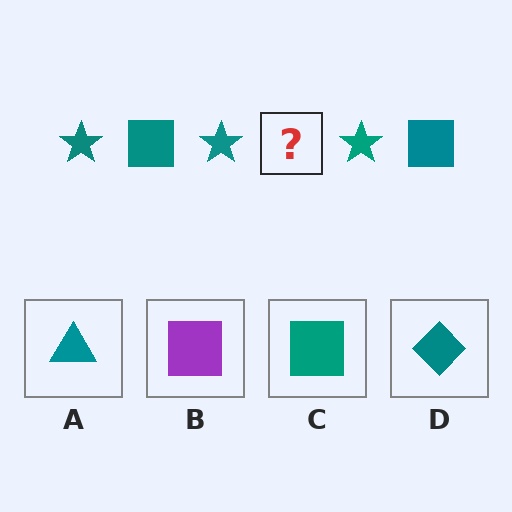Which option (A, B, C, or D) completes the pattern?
C.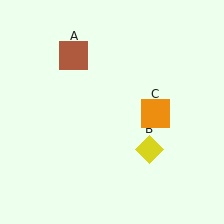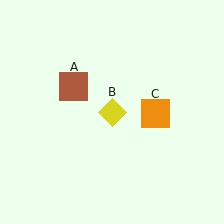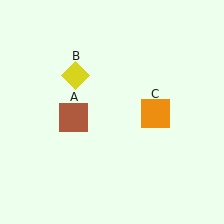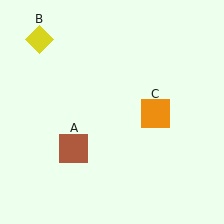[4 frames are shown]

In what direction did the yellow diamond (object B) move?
The yellow diamond (object B) moved up and to the left.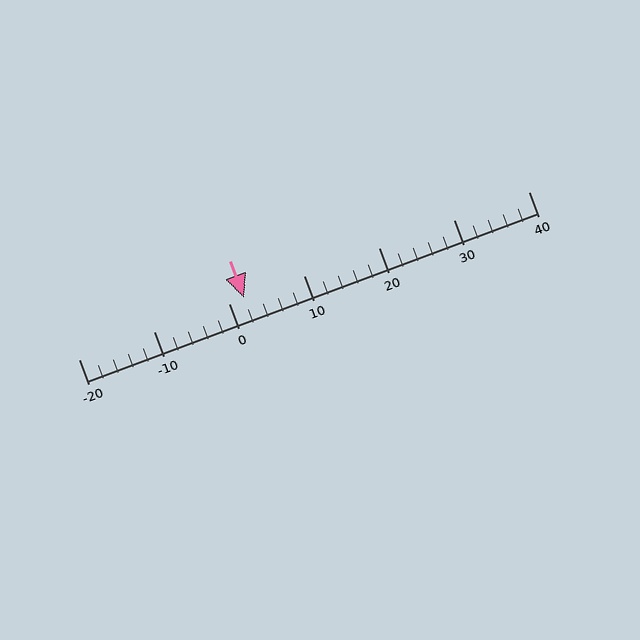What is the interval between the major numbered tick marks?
The major tick marks are spaced 10 units apart.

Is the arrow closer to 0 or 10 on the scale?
The arrow is closer to 0.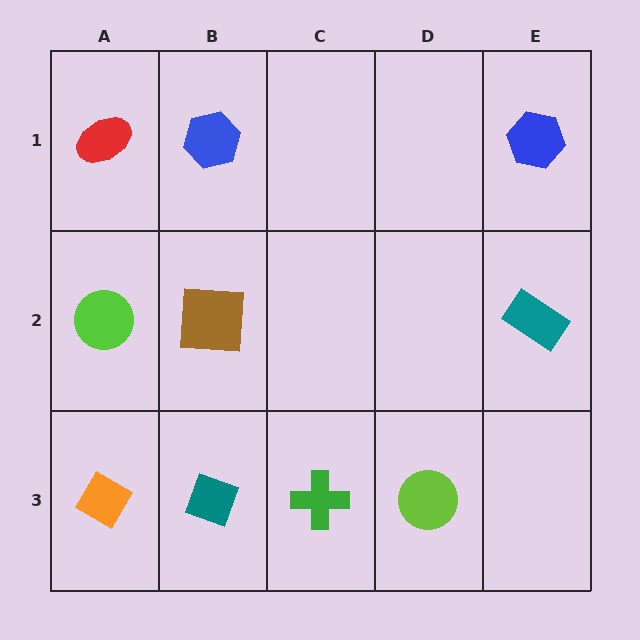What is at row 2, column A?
A lime circle.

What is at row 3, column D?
A lime circle.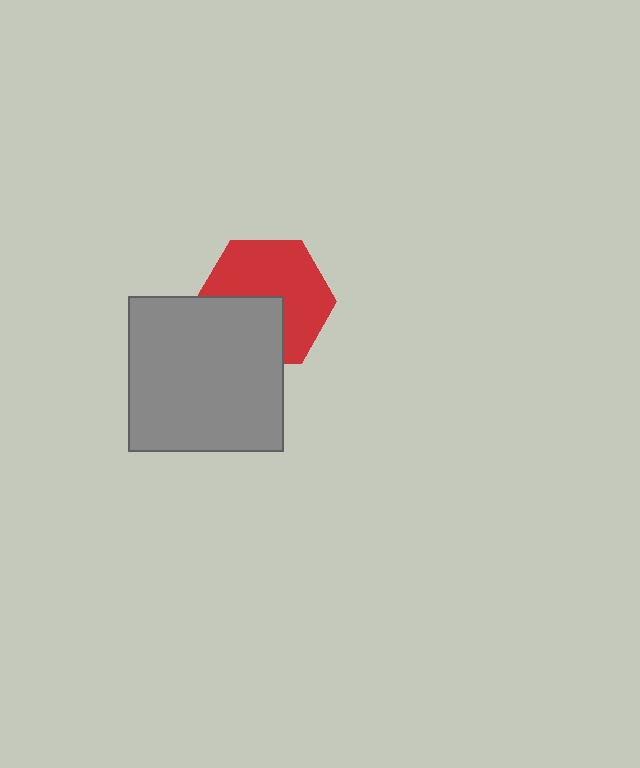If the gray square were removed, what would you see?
You would see the complete red hexagon.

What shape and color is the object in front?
The object in front is a gray square.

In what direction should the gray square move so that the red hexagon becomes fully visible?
The gray square should move down. That is the shortest direction to clear the overlap and leave the red hexagon fully visible.